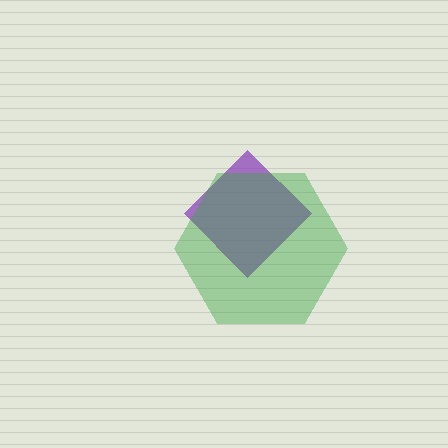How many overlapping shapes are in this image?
There are 2 overlapping shapes in the image.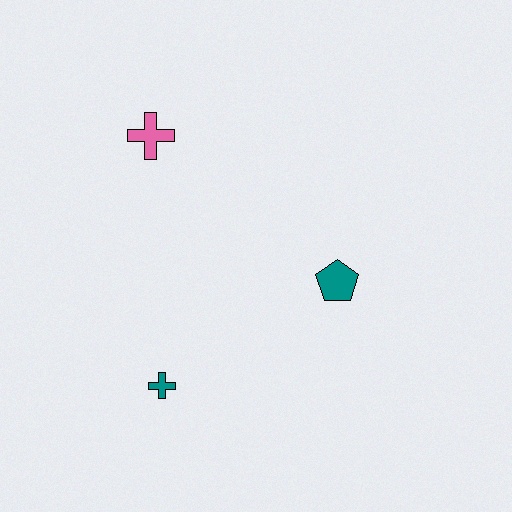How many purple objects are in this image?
There are no purple objects.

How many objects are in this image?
There are 3 objects.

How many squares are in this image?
There are no squares.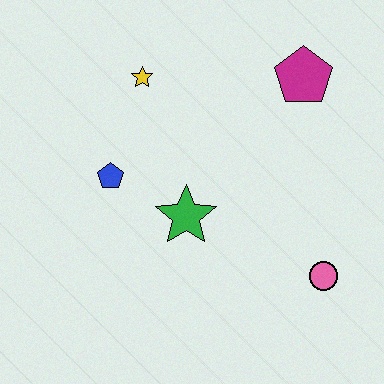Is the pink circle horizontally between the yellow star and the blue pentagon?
No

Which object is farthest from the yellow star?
The pink circle is farthest from the yellow star.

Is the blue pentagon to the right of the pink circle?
No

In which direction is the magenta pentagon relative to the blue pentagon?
The magenta pentagon is to the right of the blue pentagon.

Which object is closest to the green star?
The blue pentagon is closest to the green star.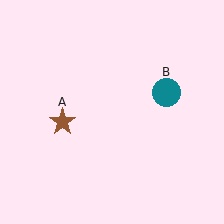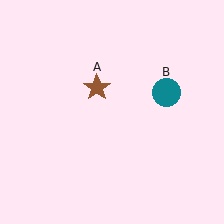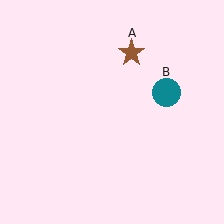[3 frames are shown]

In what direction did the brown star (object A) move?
The brown star (object A) moved up and to the right.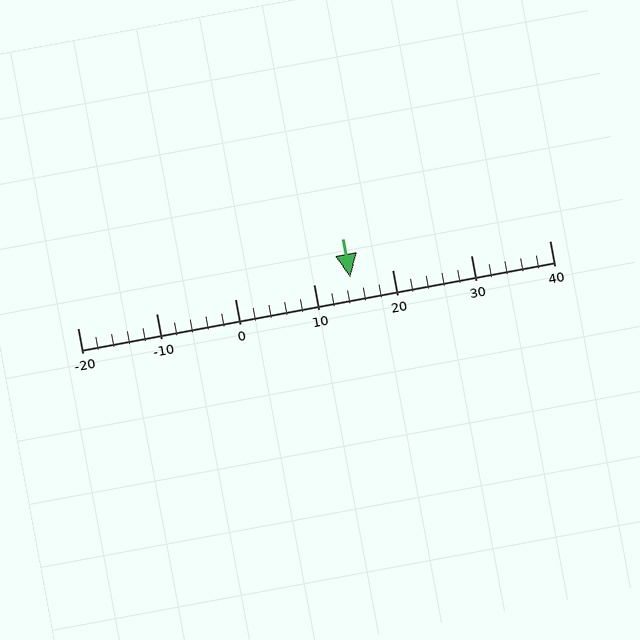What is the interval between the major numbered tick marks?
The major tick marks are spaced 10 units apart.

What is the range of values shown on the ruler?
The ruler shows values from -20 to 40.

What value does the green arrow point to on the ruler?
The green arrow points to approximately 15.